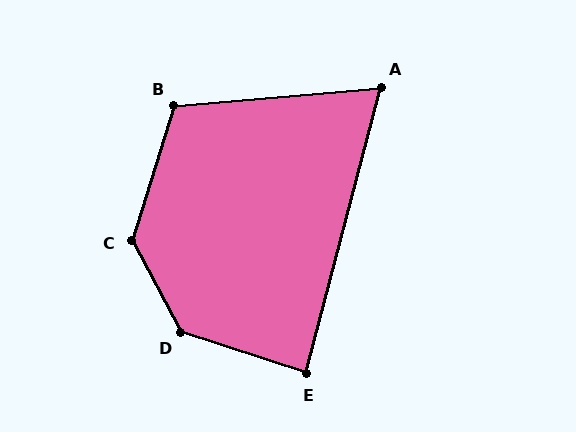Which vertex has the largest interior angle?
D, at approximately 136 degrees.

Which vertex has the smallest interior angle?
A, at approximately 70 degrees.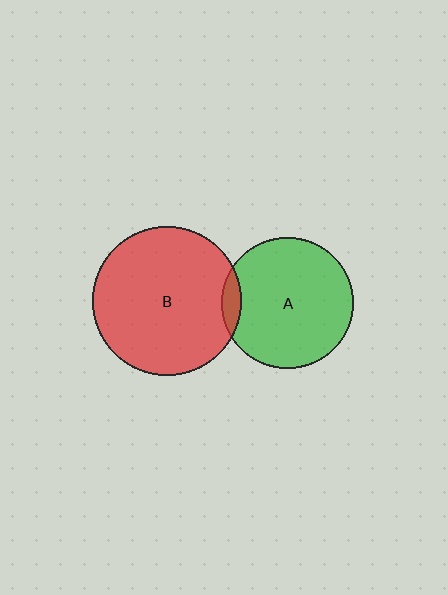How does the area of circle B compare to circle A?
Approximately 1.3 times.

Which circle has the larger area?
Circle B (red).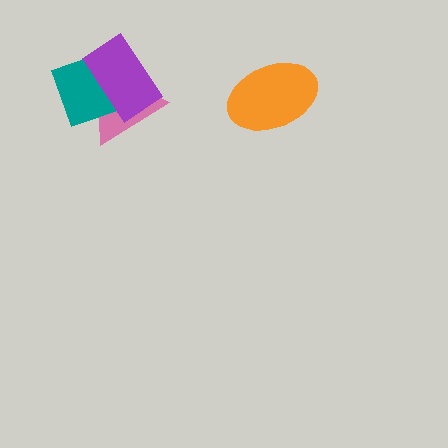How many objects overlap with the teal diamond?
2 objects overlap with the teal diamond.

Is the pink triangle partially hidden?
Yes, it is partially covered by another shape.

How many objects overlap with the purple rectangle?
2 objects overlap with the purple rectangle.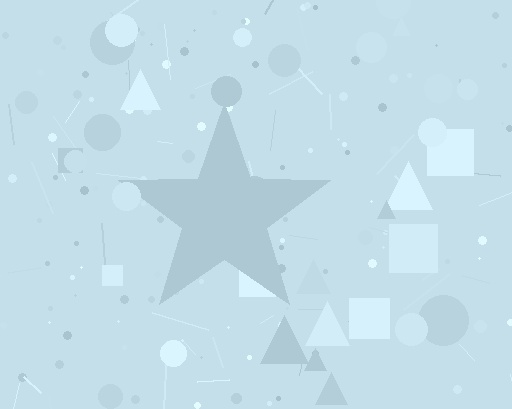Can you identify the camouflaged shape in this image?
The camouflaged shape is a star.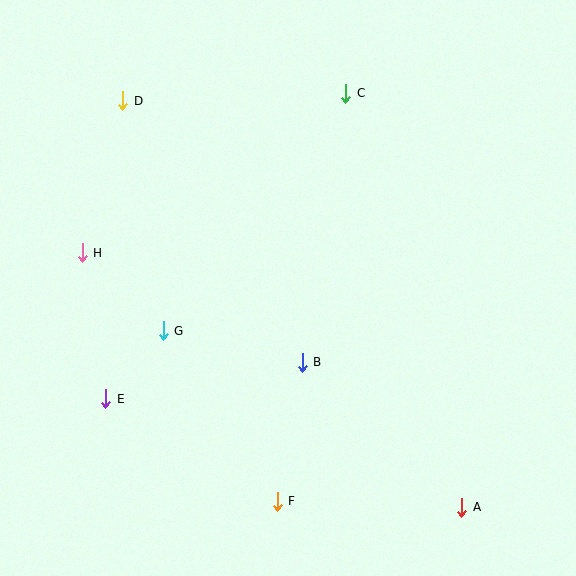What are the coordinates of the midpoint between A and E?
The midpoint between A and E is at (284, 453).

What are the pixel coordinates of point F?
Point F is at (277, 501).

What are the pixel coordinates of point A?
Point A is at (462, 507).